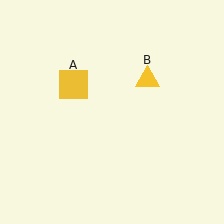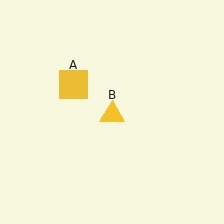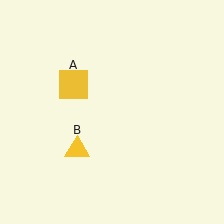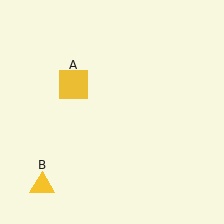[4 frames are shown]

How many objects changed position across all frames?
1 object changed position: yellow triangle (object B).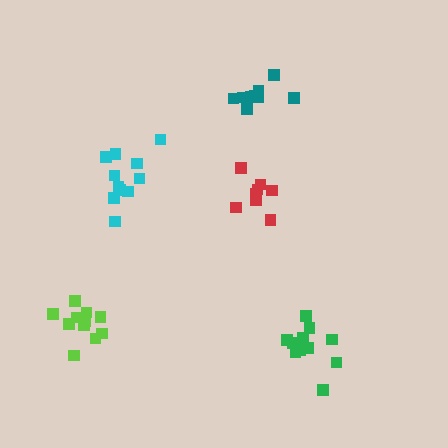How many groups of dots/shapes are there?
There are 5 groups.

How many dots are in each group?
Group 1: 9 dots, Group 2: 11 dots, Group 3: 13 dots, Group 4: 8 dots, Group 5: 11 dots (52 total).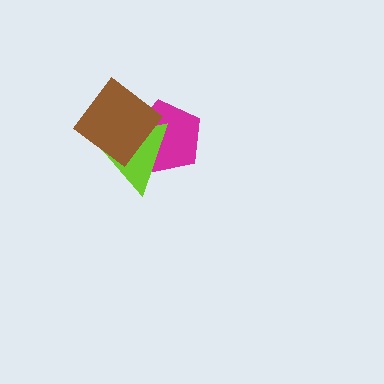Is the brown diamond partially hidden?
No, no other shape covers it.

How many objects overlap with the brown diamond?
2 objects overlap with the brown diamond.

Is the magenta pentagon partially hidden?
Yes, it is partially covered by another shape.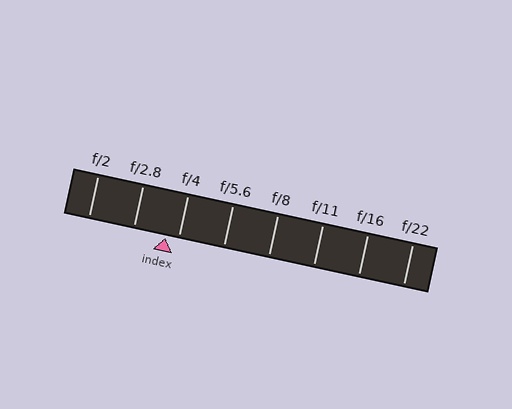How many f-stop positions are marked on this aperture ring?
There are 8 f-stop positions marked.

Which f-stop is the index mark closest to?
The index mark is closest to f/4.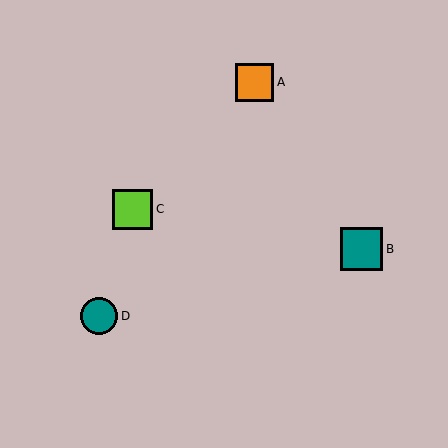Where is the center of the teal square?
The center of the teal square is at (362, 249).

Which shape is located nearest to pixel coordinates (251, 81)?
The orange square (labeled A) at (255, 82) is nearest to that location.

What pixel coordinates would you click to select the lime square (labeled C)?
Click at (132, 209) to select the lime square C.